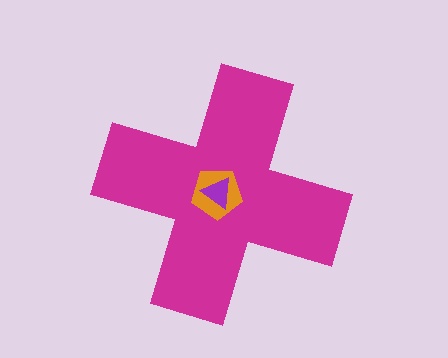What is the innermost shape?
The purple triangle.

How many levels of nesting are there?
3.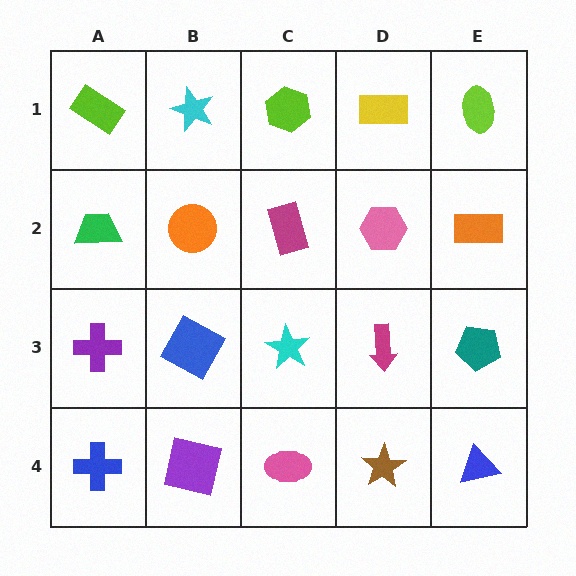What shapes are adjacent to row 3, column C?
A magenta rectangle (row 2, column C), a pink ellipse (row 4, column C), a blue square (row 3, column B), a magenta arrow (row 3, column D).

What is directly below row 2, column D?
A magenta arrow.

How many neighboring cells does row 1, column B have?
3.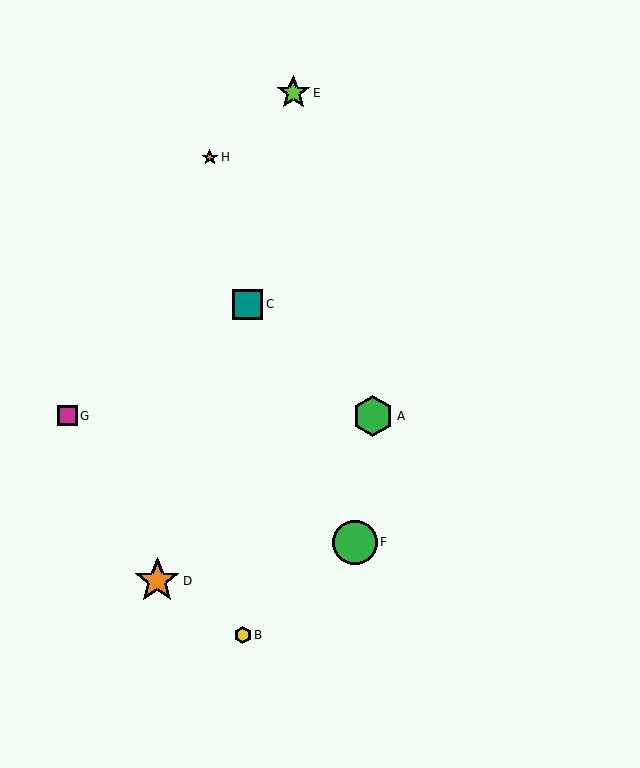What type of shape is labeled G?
Shape G is a magenta square.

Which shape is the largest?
The orange star (labeled D) is the largest.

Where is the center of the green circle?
The center of the green circle is at (355, 543).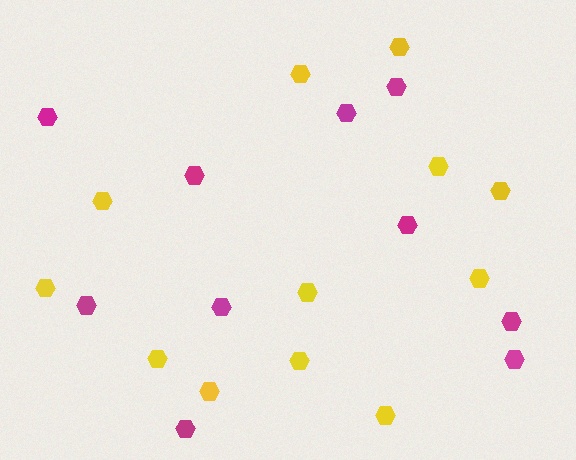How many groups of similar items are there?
There are 2 groups: one group of magenta hexagons (10) and one group of yellow hexagons (12).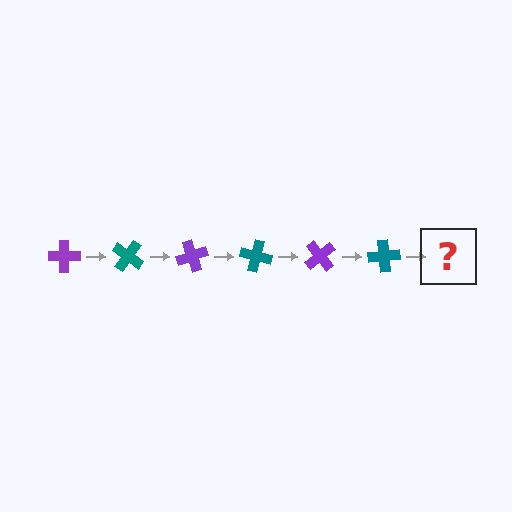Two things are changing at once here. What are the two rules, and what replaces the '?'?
The two rules are that it rotates 35 degrees each step and the color cycles through purple and teal. The '?' should be a purple cross, rotated 210 degrees from the start.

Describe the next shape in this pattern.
It should be a purple cross, rotated 210 degrees from the start.